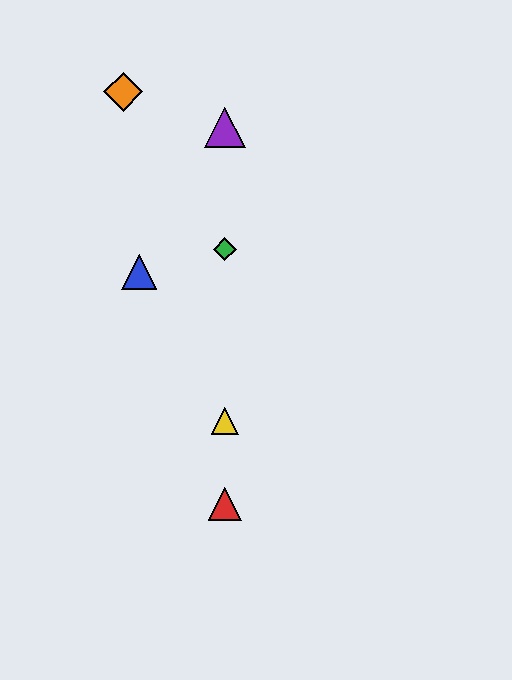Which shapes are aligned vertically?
The red triangle, the green diamond, the yellow triangle, the purple triangle are aligned vertically.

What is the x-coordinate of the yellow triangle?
The yellow triangle is at x≈225.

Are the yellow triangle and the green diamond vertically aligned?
Yes, both are at x≈225.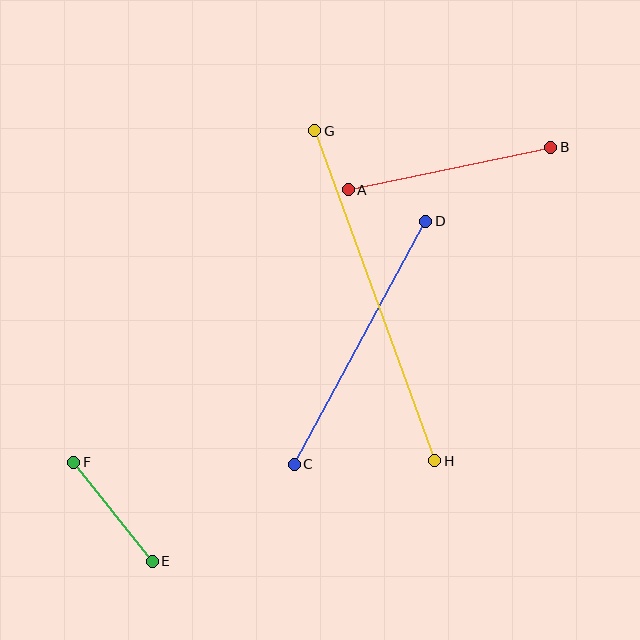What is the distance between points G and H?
The distance is approximately 351 pixels.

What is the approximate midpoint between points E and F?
The midpoint is at approximately (113, 512) pixels.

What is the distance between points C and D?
The distance is approximately 277 pixels.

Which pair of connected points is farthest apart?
Points G and H are farthest apart.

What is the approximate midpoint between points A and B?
The midpoint is at approximately (450, 168) pixels.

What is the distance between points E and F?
The distance is approximately 126 pixels.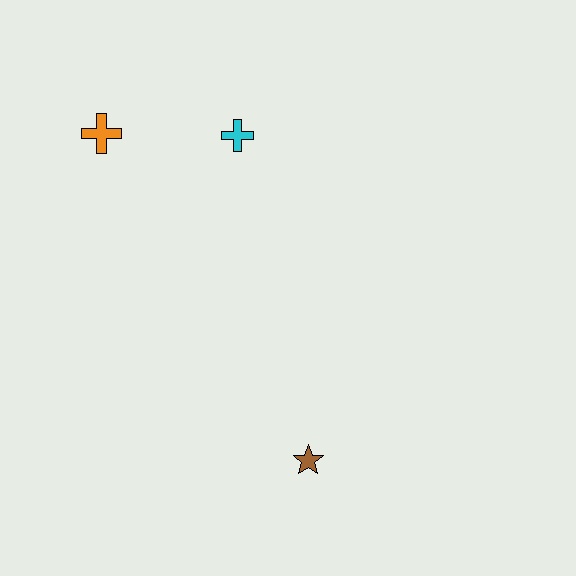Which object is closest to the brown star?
The cyan cross is closest to the brown star.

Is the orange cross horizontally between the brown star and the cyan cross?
No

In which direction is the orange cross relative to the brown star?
The orange cross is above the brown star.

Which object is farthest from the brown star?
The orange cross is farthest from the brown star.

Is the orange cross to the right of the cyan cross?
No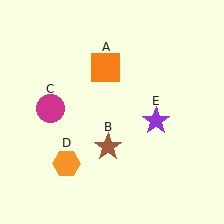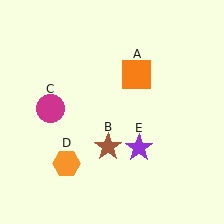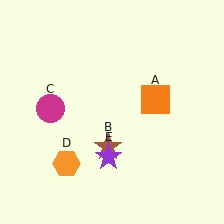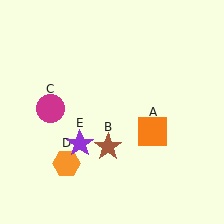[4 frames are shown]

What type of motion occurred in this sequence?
The orange square (object A), purple star (object E) rotated clockwise around the center of the scene.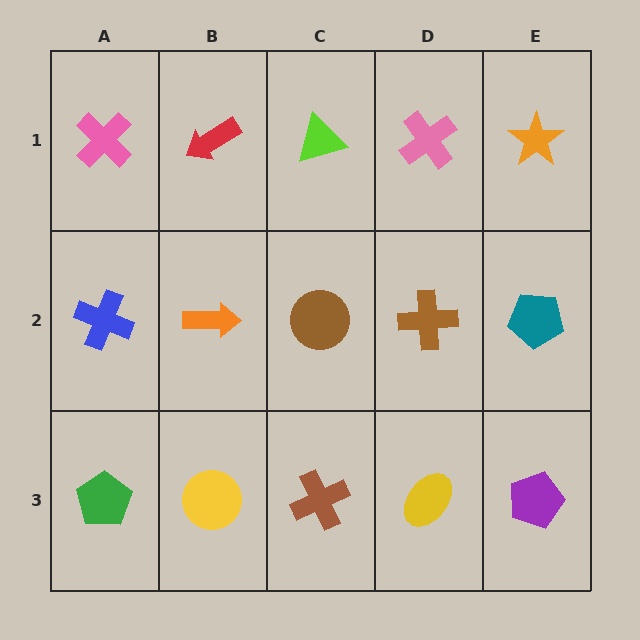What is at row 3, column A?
A green pentagon.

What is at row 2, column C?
A brown circle.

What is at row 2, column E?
A teal pentagon.